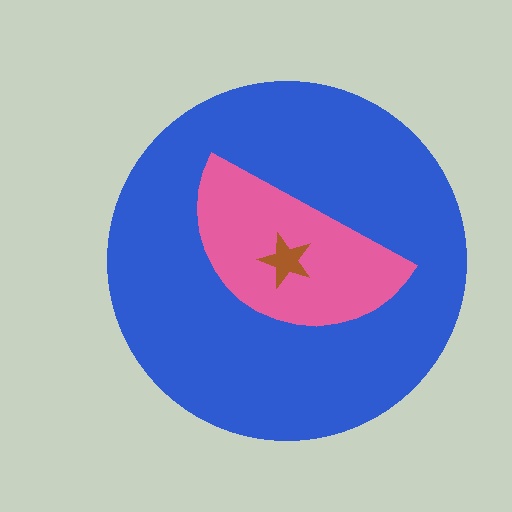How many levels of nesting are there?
3.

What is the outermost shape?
The blue circle.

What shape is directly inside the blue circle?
The pink semicircle.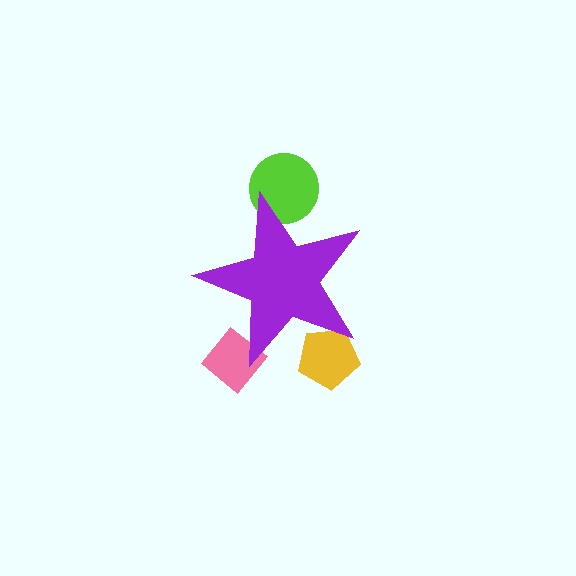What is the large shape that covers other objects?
A purple star.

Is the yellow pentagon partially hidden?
Yes, the yellow pentagon is partially hidden behind the purple star.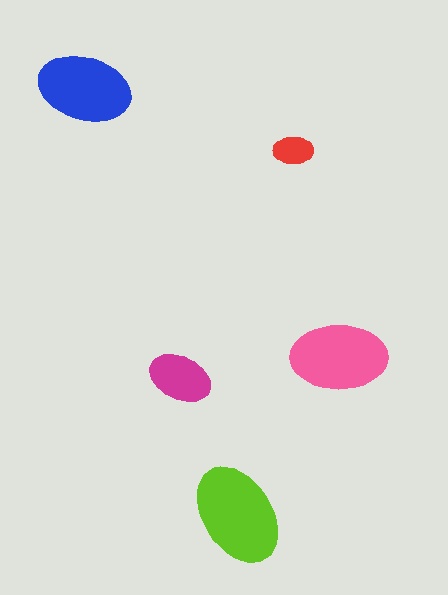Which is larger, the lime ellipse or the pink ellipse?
The lime one.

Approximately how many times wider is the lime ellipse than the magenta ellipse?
About 1.5 times wider.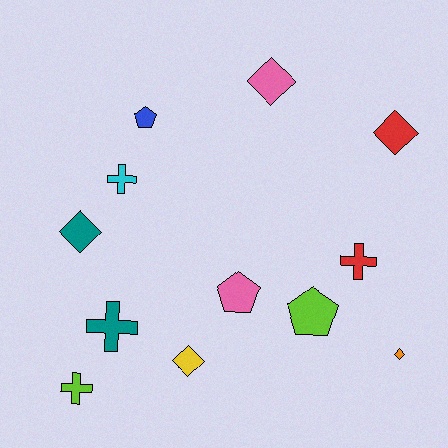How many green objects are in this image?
There are no green objects.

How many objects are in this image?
There are 12 objects.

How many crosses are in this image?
There are 4 crosses.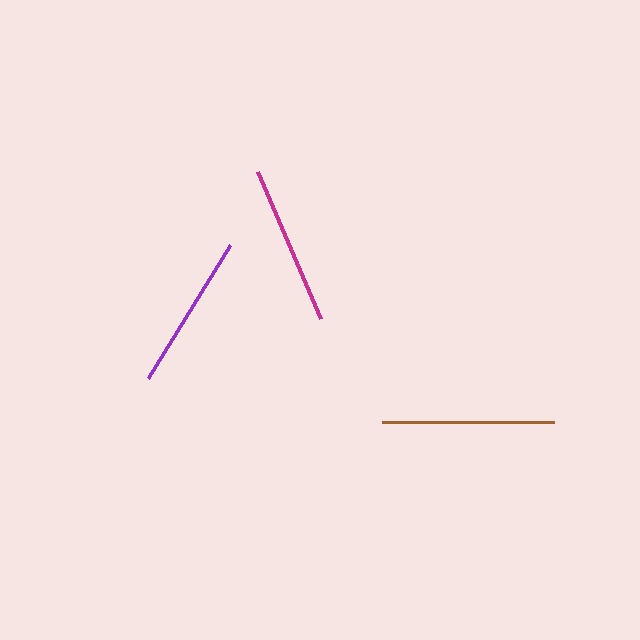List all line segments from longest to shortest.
From longest to shortest: brown, magenta, purple.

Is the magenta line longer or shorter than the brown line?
The brown line is longer than the magenta line.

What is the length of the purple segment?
The purple segment is approximately 156 pixels long.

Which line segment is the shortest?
The purple line is the shortest at approximately 156 pixels.